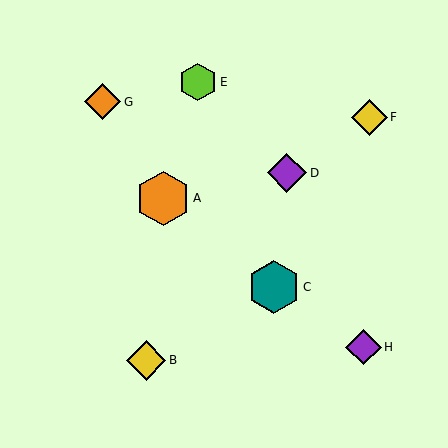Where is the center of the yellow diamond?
The center of the yellow diamond is at (146, 360).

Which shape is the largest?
The orange hexagon (labeled A) is the largest.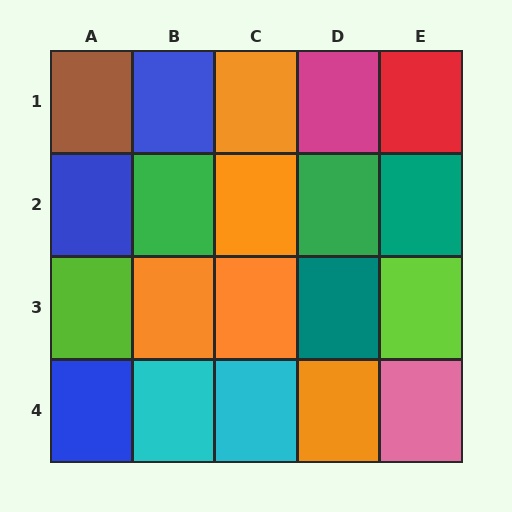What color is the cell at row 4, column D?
Orange.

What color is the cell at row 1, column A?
Brown.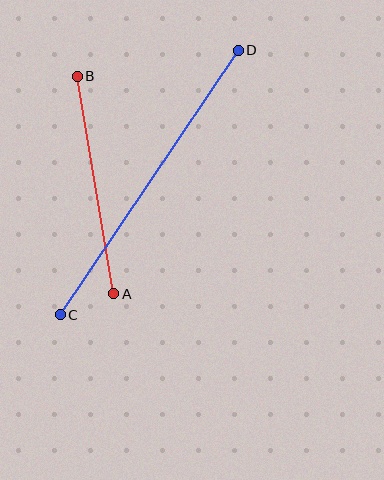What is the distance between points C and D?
The distance is approximately 319 pixels.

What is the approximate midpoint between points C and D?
The midpoint is at approximately (149, 183) pixels.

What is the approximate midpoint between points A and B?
The midpoint is at approximately (96, 185) pixels.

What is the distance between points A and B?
The distance is approximately 220 pixels.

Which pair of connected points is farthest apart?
Points C and D are farthest apart.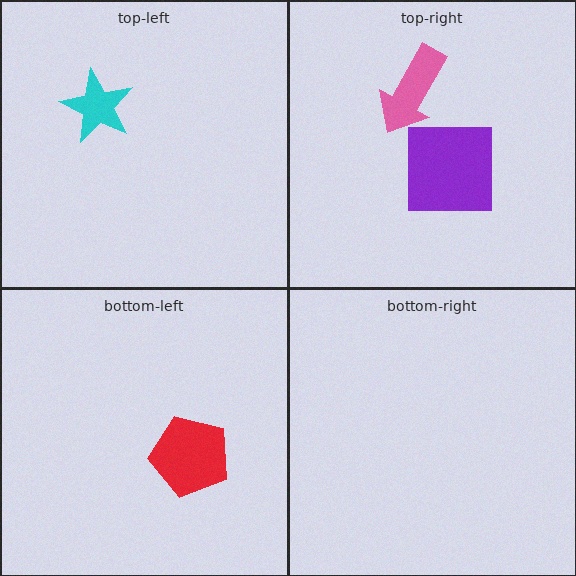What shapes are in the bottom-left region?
The red pentagon.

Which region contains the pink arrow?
The top-right region.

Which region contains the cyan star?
The top-left region.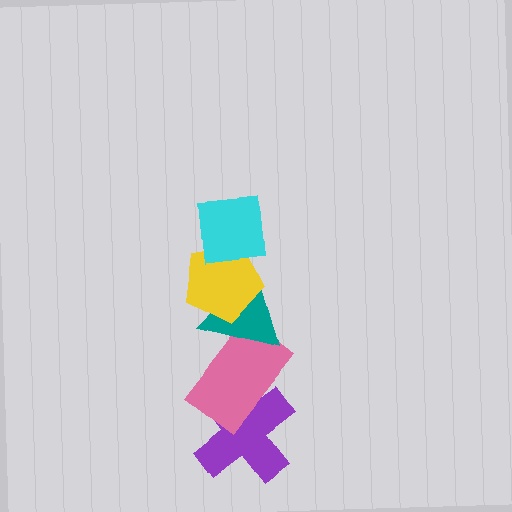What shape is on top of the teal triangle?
The yellow pentagon is on top of the teal triangle.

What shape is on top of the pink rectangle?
The teal triangle is on top of the pink rectangle.